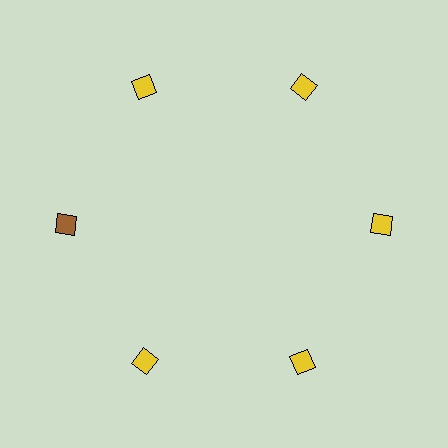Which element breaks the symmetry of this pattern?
The brown diamond at roughly the 9 o'clock position breaks the symmetry. All other shapes are yellow diamonds.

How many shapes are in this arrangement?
There are 6 shapes arranged in a ring pattern.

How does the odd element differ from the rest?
It has a different color: brown instead of yellow.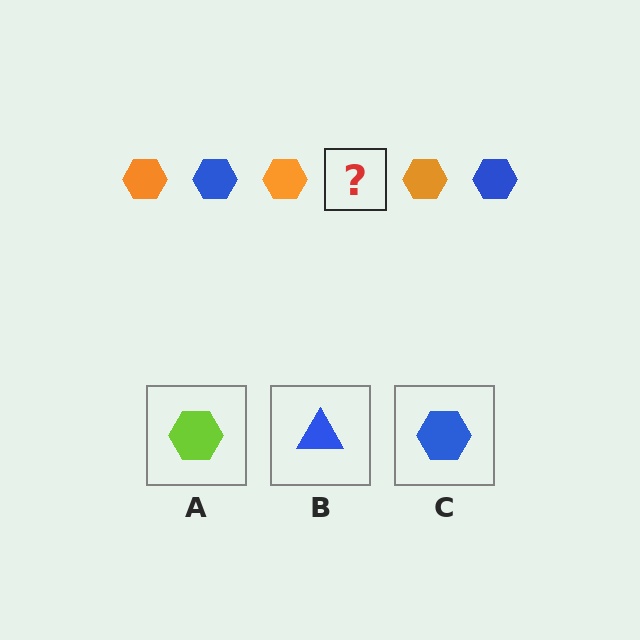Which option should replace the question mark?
Option C.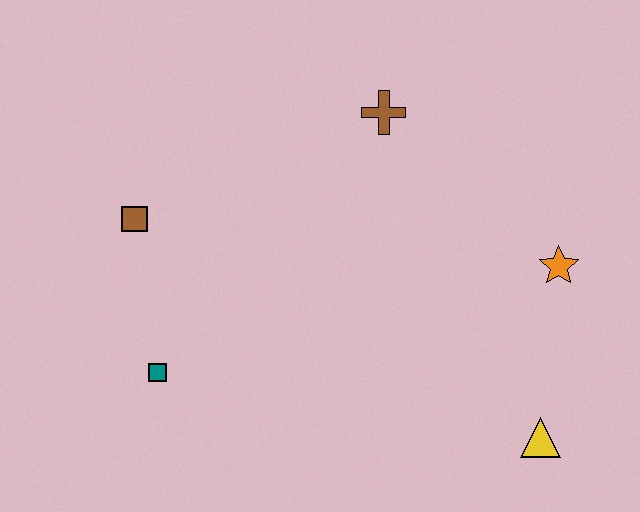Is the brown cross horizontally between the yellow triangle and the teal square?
Yes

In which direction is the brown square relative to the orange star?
The brown square is to the left of the orange star.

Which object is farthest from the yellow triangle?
The brown square is farthest from the yellow triangle.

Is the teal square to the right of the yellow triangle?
No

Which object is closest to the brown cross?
The orange star is closest to the brown cross.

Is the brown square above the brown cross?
No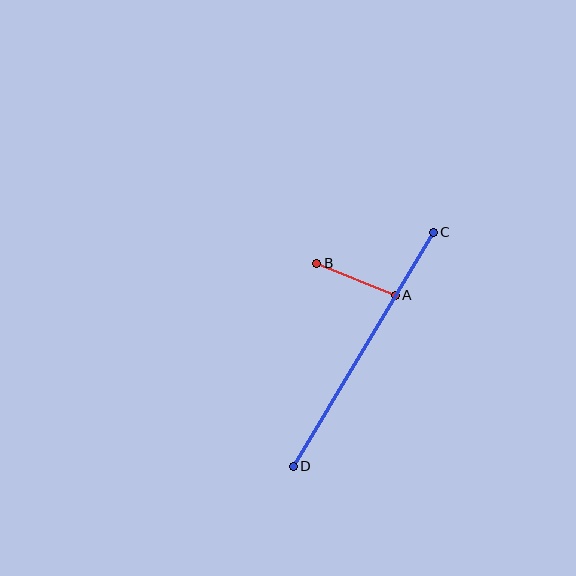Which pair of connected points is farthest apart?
Points C and D are farthest apart.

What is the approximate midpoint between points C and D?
The midpoint is at approximately (363, 349) pixels.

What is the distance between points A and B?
The distance is approximately 85 pixels.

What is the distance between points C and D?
The distance is approximately 273 pixels.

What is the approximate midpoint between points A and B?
The midpoint is at approximately (356, 279) pixels.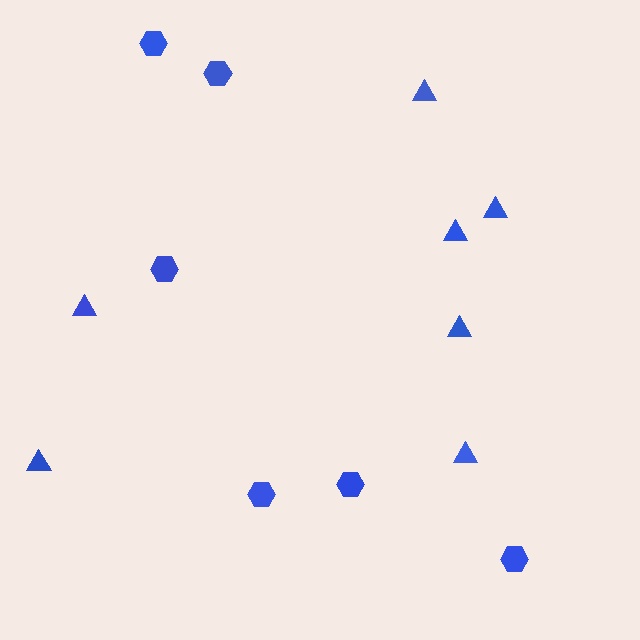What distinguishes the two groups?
There are 2 groups: one group of hexagons (6) and one group of triangles (7).